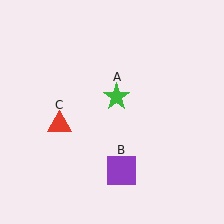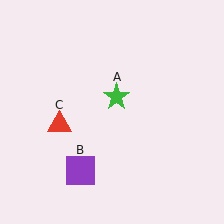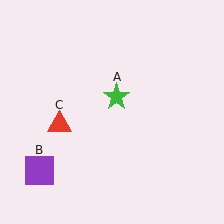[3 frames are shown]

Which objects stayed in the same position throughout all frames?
Green star (object A) and red triangle (object C) remained stationary.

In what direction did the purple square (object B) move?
The purple square (object B) moved left.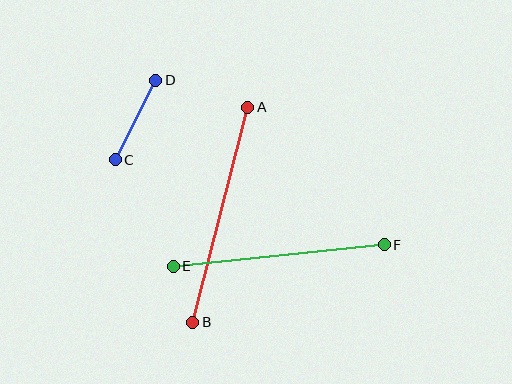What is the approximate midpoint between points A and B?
The midpoint is at approximately (220, 215) pixels.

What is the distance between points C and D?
The distance is approximately 89 pixels.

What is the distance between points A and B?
The distance is approximately 222 pixels.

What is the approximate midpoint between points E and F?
The midpoint is at approximately (279, 256) pixels.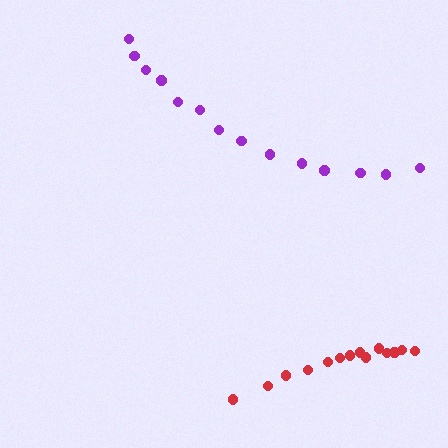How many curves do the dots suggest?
There are 2 distinct paths.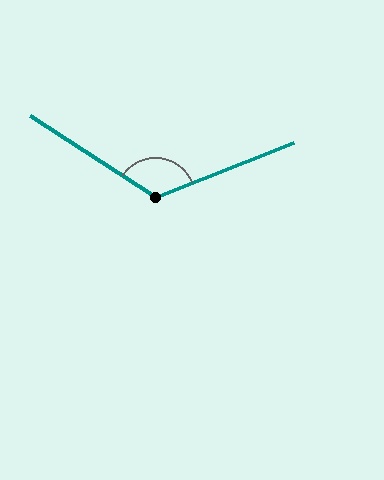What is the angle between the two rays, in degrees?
Approximately 126 degrees.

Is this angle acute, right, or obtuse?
It is obtuse.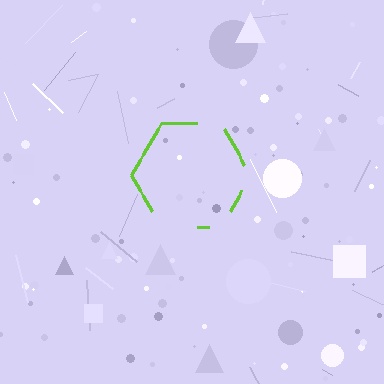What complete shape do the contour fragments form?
The contour fragments form a hexagon.